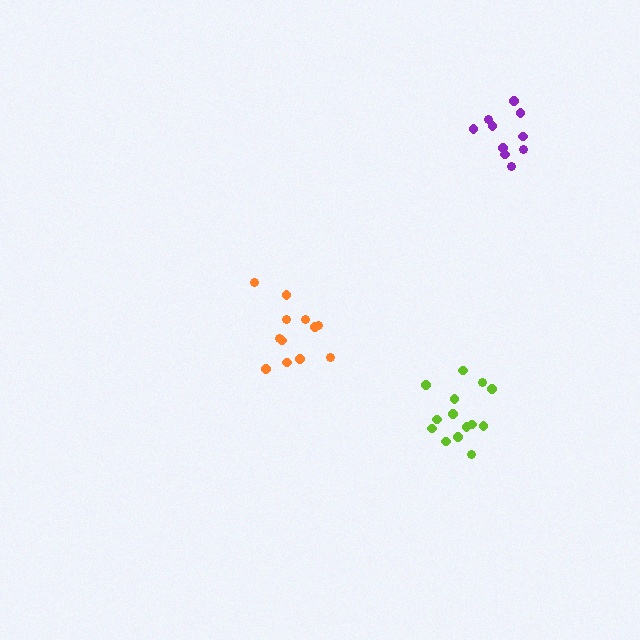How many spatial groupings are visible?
There are 3 spatial groupings.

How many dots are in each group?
Group 1: 10 dots, Group 2: 14 dots, Group 3: 12 dots (36 total).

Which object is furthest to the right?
The purple cluster is rightmost.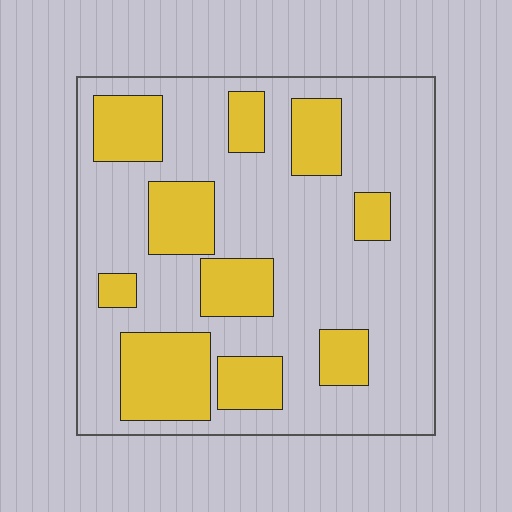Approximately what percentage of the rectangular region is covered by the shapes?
Approximately 30%.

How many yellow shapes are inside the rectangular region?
10.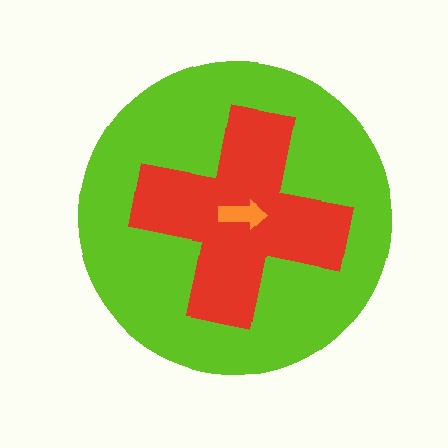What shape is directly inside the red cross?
The orange arrow.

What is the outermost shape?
The lime circle.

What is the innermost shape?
The orange arrow.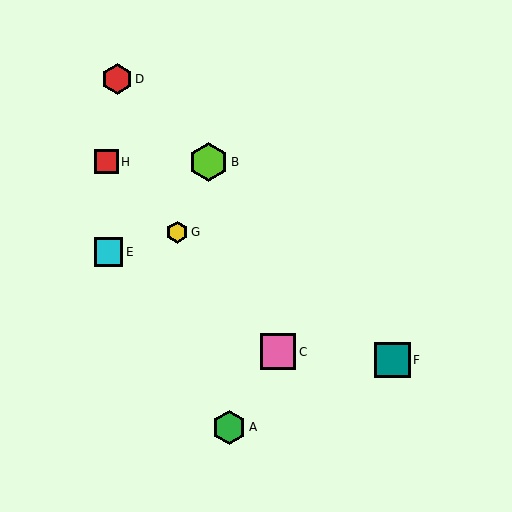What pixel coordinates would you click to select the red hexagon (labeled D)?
Click at (117, 79) to select the red hexagon D.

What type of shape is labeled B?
Shape B is a lime hexagon.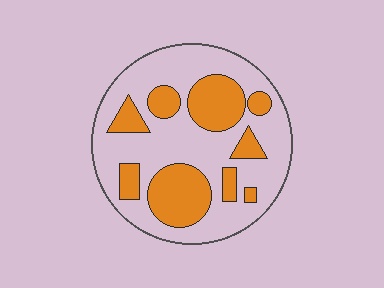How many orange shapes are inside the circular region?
9.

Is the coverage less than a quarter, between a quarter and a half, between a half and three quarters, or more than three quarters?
Between a quarter and a half.